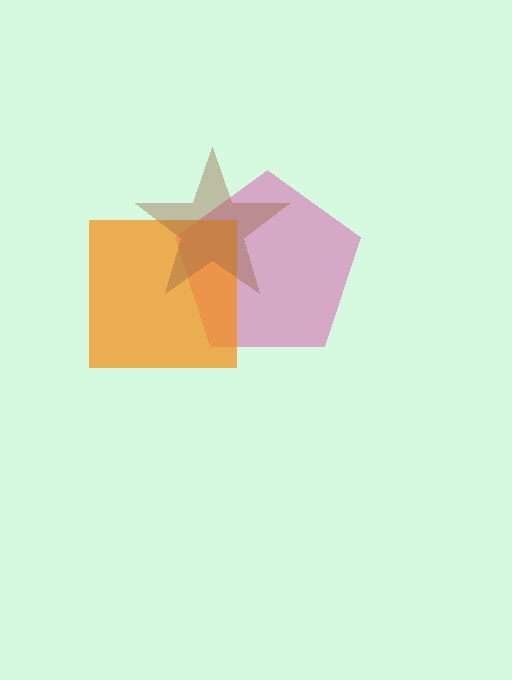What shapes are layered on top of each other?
The layered shapes are: a magenta pentagon, an orange square, a brown star.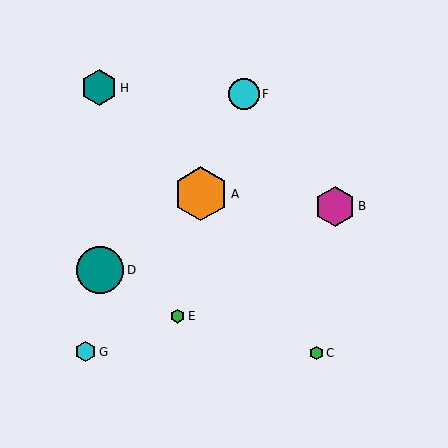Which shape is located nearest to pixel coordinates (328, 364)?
The green hexagon (labeled C) at (316, 353) is nearest to that location.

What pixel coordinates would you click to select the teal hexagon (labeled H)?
Click at (99, 88) to select the teal hexagon H.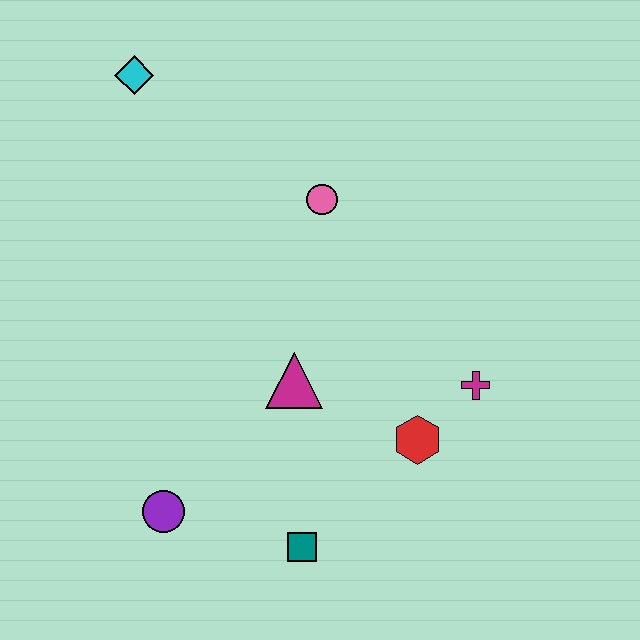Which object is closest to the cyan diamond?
The pink circle is closest to the cyan diamond.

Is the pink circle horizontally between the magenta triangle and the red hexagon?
Yes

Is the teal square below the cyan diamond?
Yes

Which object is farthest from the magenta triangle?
The cyan diamond is farthest from the magenta triangle.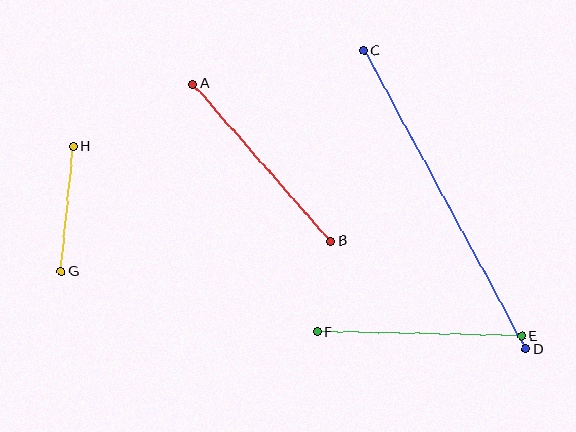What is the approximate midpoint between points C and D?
The midpoint is at approximately (445, 200) pixels.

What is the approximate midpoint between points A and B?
The midpoint is at approximately (262, 163) pixels.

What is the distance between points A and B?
The distance is approximately 209 pixels.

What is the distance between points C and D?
The distance is approximately 339 pixels.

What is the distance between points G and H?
The distance is approximately 126 pixels.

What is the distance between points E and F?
The distance is approximately 204 pixels.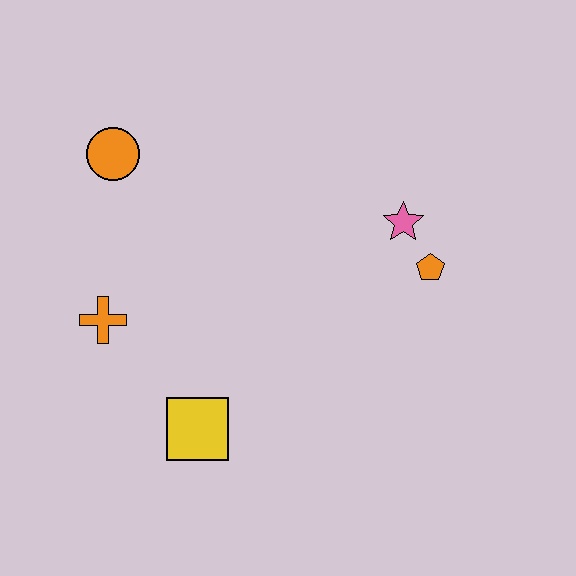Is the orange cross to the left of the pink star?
Yes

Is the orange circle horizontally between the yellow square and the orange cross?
Yes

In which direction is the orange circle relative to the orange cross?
The orange circle is above the orange cross.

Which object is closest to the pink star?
The orange pentagon is closest to the pink star.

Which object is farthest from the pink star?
The orange cross is farthest from the pink star.